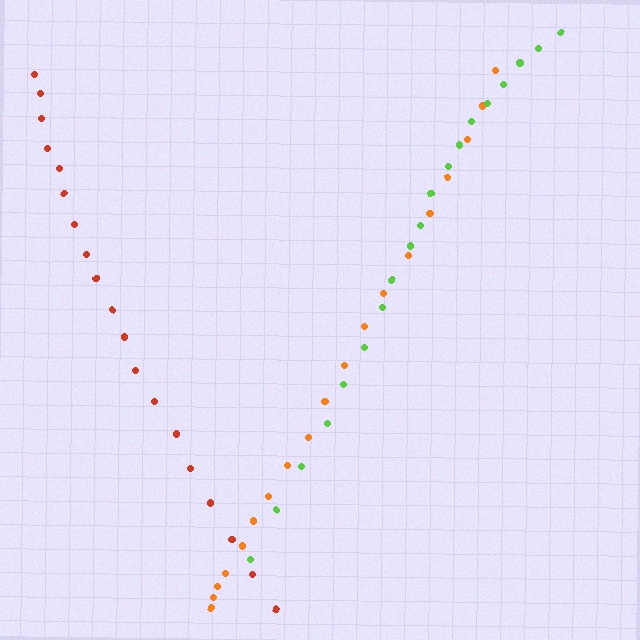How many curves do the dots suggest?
There are 3 distinct paths.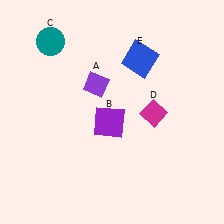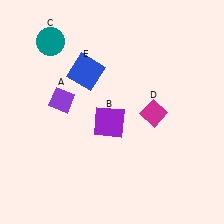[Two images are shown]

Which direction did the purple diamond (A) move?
The purple diamond (A) moved left.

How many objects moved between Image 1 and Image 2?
2 objects moved between the two images.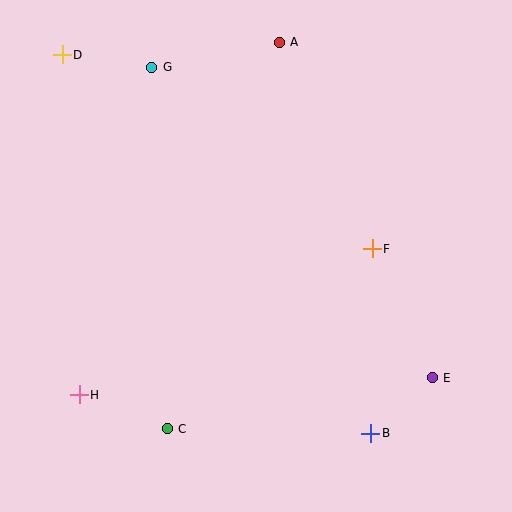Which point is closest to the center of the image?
Point F at (372, 249) is closest to the center.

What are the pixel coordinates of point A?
Point A is at (279, 42).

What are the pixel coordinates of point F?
Point F is at (372, 249).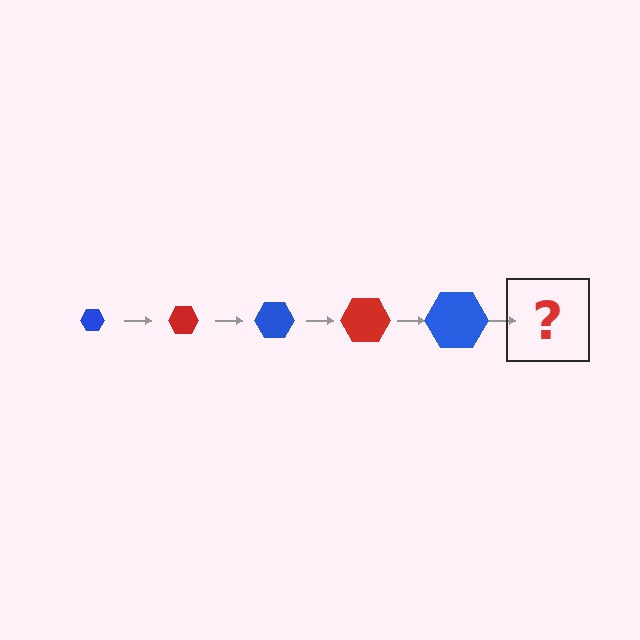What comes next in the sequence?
The next element should be a red hexagon, larger than the previous one.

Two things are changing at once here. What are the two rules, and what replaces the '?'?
The two rules are that the hexagon grows larger each step and the color cycles through blue and red. The '?' should be a red hexagon, larger than the previous one.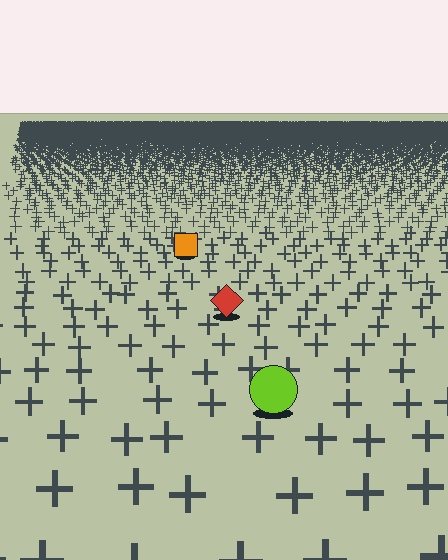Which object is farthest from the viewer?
The orange square is farthest from the viewer. It appears smaller and the ground texture around it is denser.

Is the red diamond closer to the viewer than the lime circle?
No. The lime circle is closer — you can tell from the texture gradient: the ground texture is coarser near it.